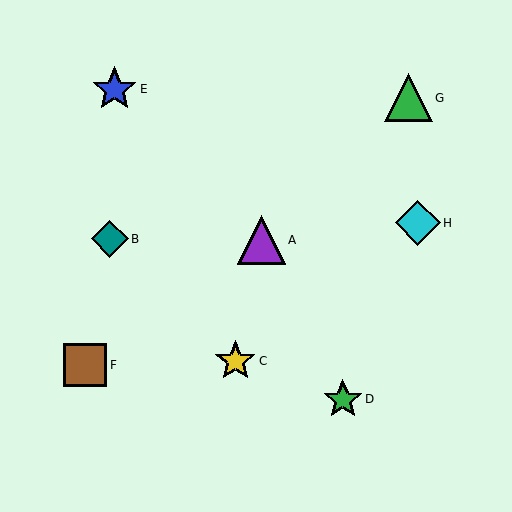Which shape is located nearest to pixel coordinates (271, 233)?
The purple triangle (labeled A) at (261, 240) is nearest to that location.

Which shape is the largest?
The purple triangle (labeled A) is the largest.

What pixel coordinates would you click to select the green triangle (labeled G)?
Click at (408, 98) to select the green triangle G.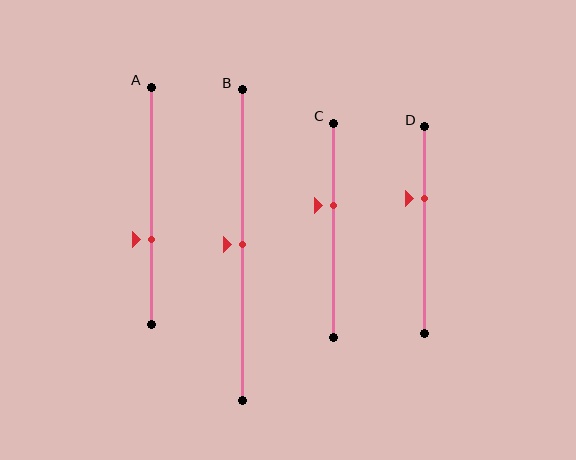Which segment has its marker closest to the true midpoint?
Segment B has its marker closest to the true midpoint.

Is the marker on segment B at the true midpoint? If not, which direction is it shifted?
Yes, the marker on segment B is at the true midpoint.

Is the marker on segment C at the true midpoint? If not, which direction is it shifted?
No, the marker on segment C is shifted upward by about 12% of the segment length.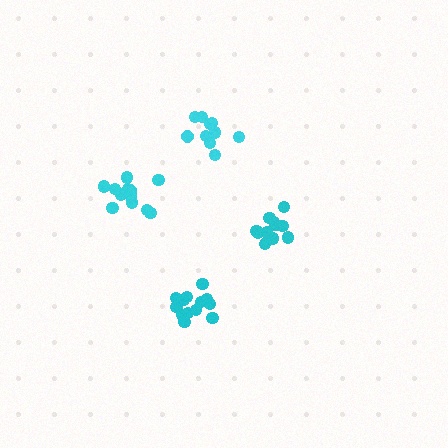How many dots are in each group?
Group 1: 13 dots, Group 2: 13 dots, Group 3: 10 dots, Group 4: 12 dots (48 total).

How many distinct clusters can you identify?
There are 4 distinct clusters.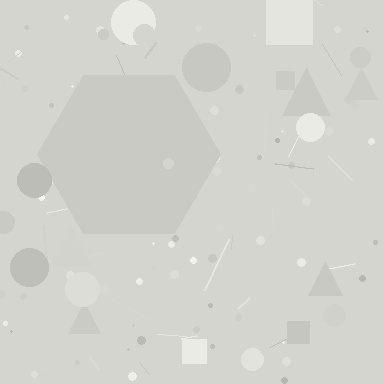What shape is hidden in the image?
A hexagon is hidden in the image.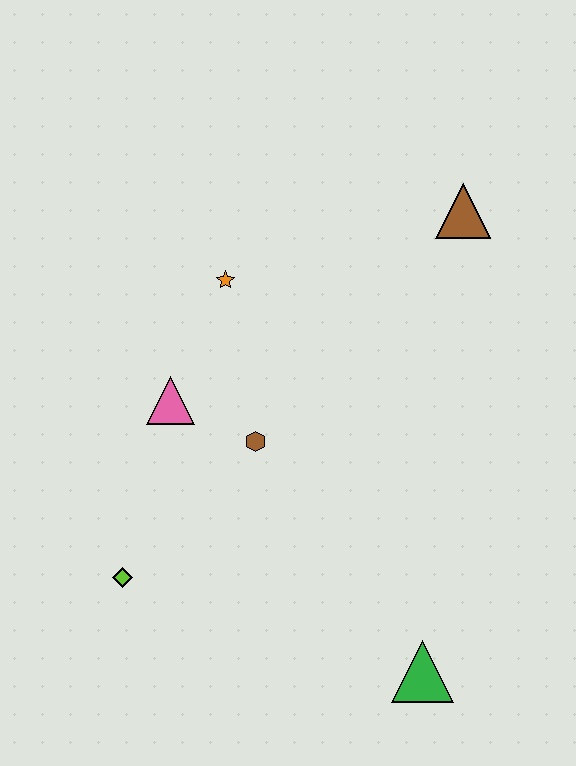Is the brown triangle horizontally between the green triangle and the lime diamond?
No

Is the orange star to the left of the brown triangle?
Yes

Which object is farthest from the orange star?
The green triangle is farthest from the orange star.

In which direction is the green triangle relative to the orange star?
The green triangle is below the orange star.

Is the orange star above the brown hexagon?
Yes